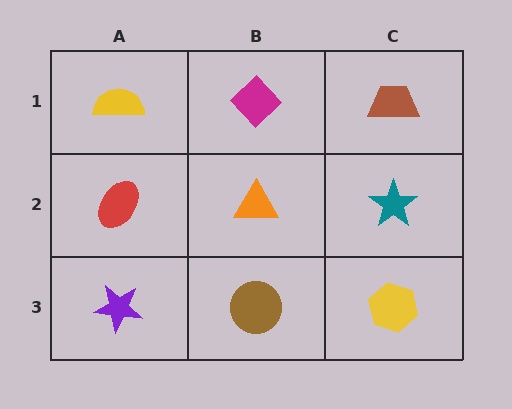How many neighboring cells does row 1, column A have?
2.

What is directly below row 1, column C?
A teal star.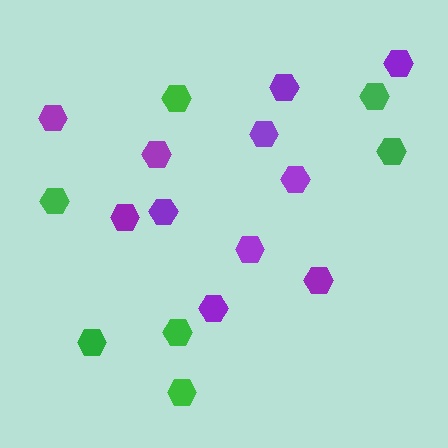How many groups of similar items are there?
There are 2 groups: one group of green hexagons (7) and one group of purple hexagons (11).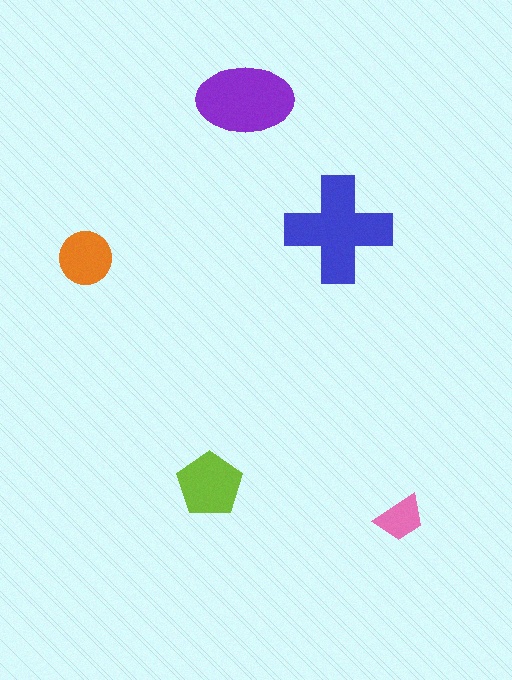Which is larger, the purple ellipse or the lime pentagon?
The purple ellipse.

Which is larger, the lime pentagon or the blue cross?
The blue cross.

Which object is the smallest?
The pink trapezoid.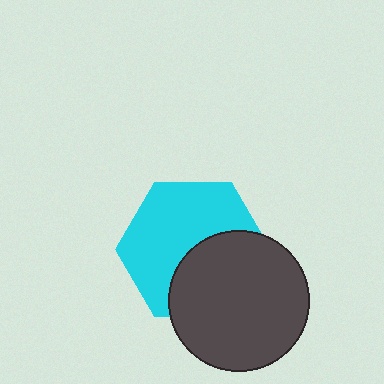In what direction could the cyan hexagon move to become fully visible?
The cyan hexagon could move up. That would shift it out from behind the dark gray circle entirely.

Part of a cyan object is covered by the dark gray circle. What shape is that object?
It is a hexagon.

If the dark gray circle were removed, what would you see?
You would see the complete cyan hexagon.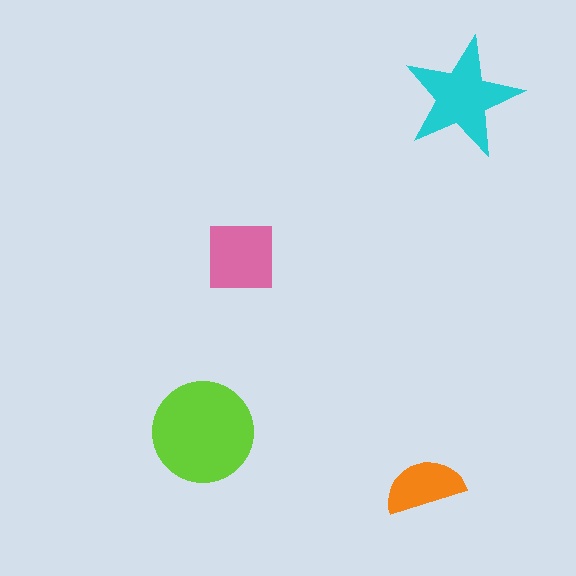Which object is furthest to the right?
The cyan star is rightmost.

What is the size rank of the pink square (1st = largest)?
3rd.